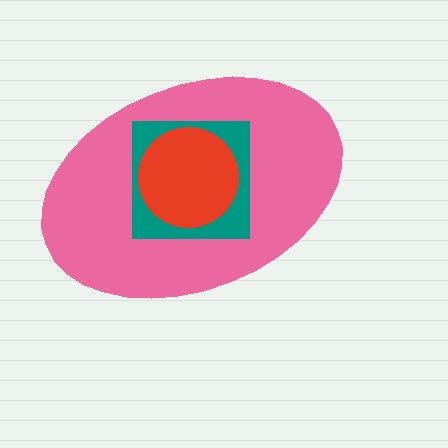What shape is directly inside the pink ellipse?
The teal square.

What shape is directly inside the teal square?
The red circle.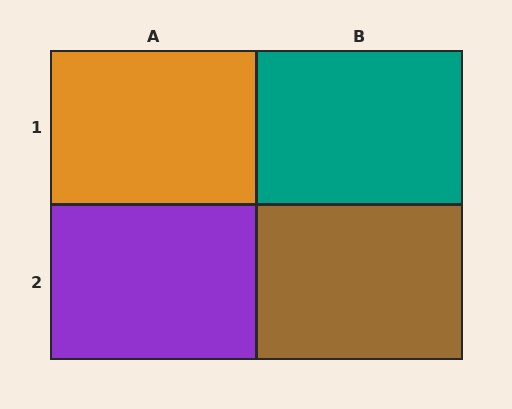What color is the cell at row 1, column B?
Teal.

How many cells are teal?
1 cell is teal.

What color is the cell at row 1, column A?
Orange.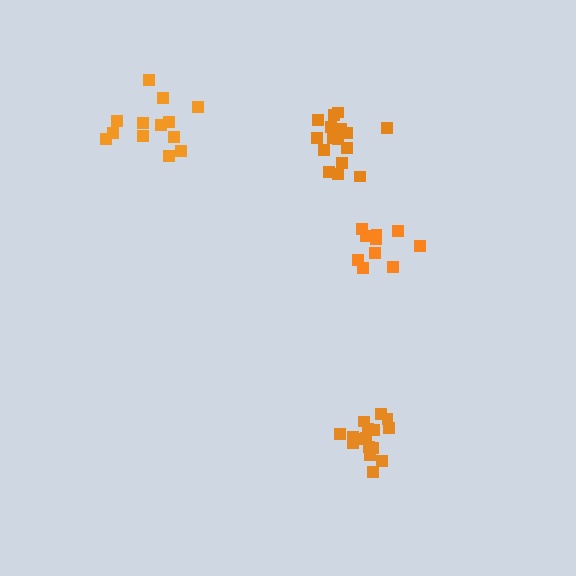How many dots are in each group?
Group 1: 16 dots, Group 2: 13 dots, Group 3: 10 dots, Group 4: 16 dots (55 total).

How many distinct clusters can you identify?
There are 4 distinct clusters.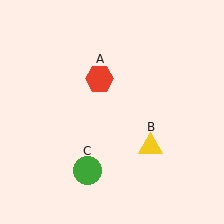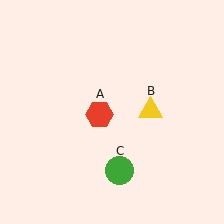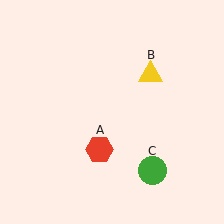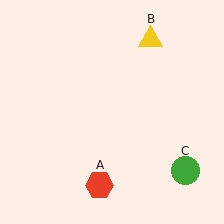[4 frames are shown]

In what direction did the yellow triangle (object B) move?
The yellow triangle (object B) moved up.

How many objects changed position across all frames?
3 objects changed position: red hexagon (object A), yellow triangle (object B), green circle (object C).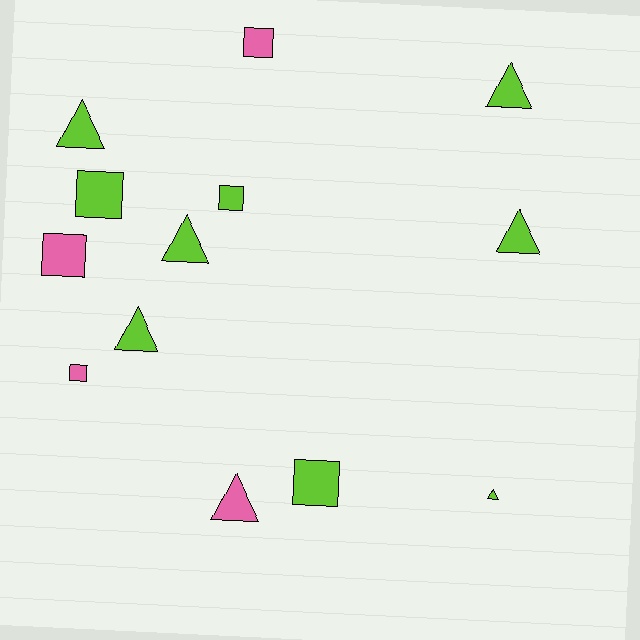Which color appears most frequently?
Lime, with 9 objects.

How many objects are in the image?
There are 13 objects.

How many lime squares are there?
There are 3 lime squares.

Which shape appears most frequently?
Triangle, with 7 objects.